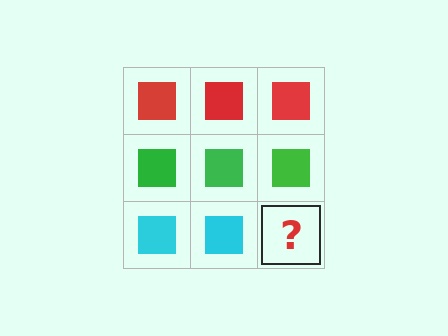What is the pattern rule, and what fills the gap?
The rule is that each row has a consistent color. The gap should be filled with a cyan square.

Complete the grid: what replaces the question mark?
The question mark should be replaced with a cyan square.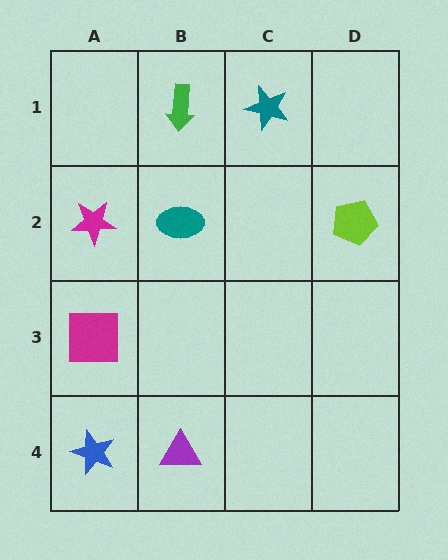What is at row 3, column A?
A magenta square.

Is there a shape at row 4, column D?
No, that cell is empty.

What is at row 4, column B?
A purple triangle.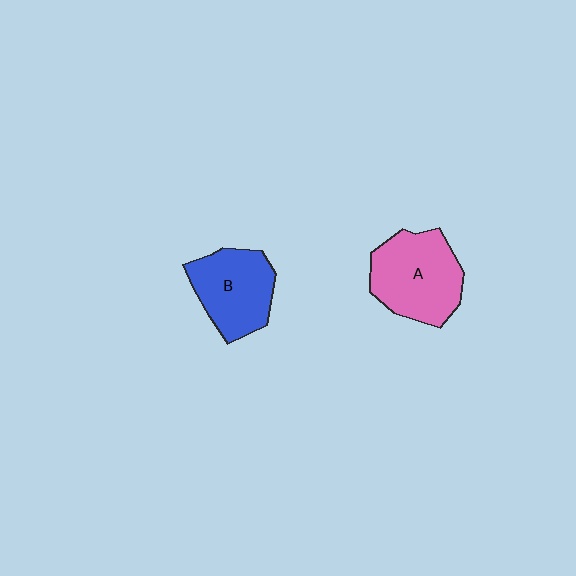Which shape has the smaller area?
Shape B (blue).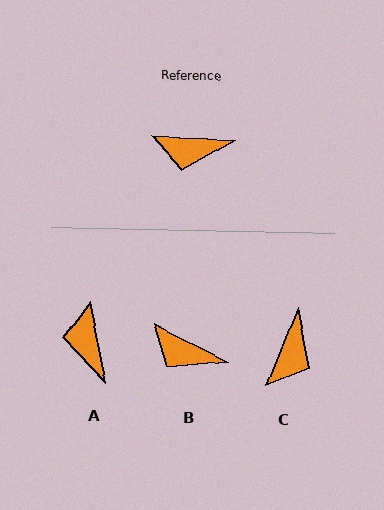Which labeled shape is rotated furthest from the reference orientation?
A, about 77 degrees away.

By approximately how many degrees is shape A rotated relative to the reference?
Approximately 77 degrees clockwise.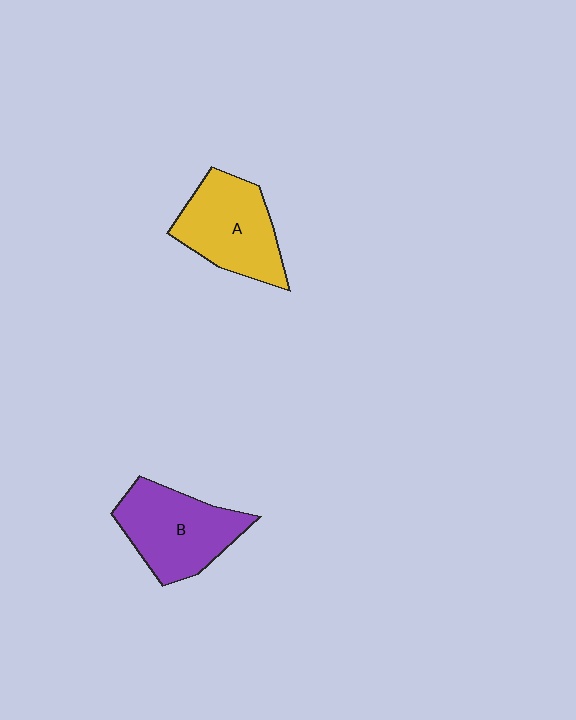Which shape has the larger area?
Shape B (purple).